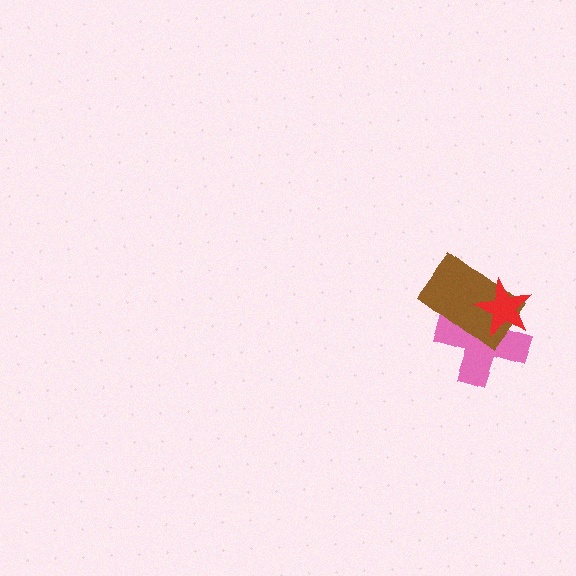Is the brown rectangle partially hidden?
Yes, it is partially covered by another shape.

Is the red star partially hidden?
No, no other shape covers it.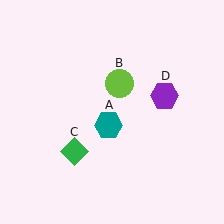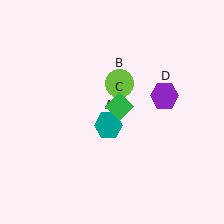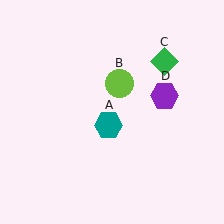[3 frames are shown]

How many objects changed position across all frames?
1 object changed position: green diamond (object C).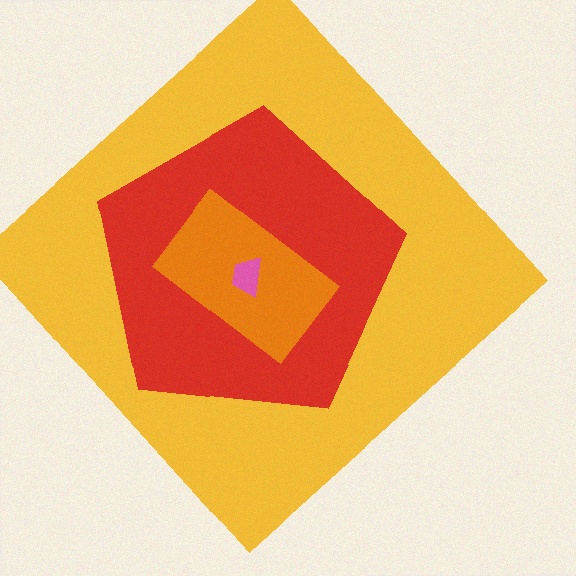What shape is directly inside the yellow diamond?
The red pentagon.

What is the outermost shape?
The yellow diamond.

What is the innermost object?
The pink trapezoid.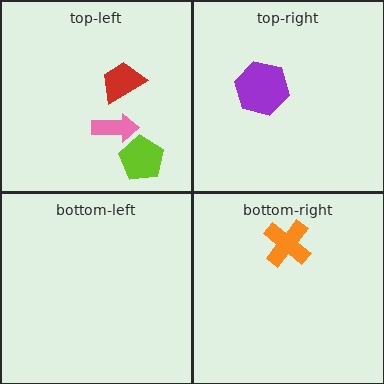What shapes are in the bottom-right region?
The orange cross.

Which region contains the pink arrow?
The top-left region.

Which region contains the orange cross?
The bottom-right region.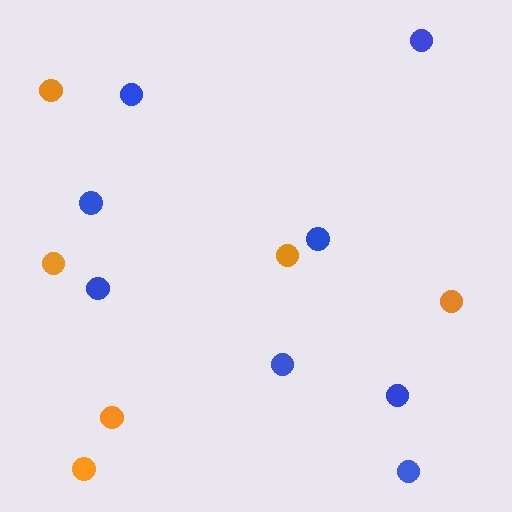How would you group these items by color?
There are 2 groups: one group of orange circles (6) and one group of blue circles (8).